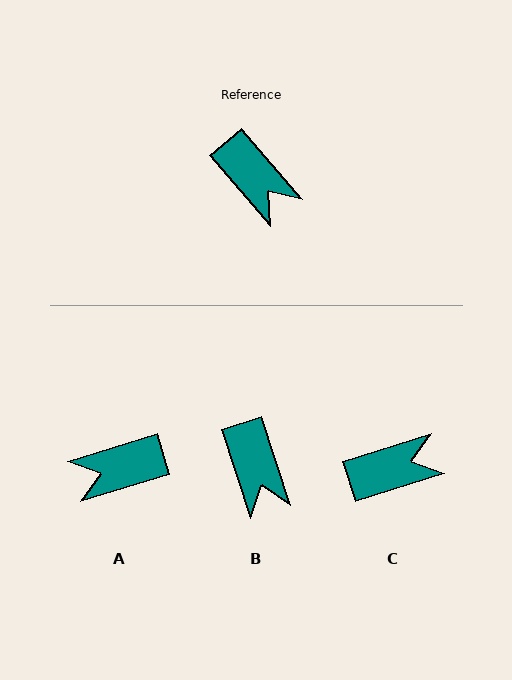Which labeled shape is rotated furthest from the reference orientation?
A, about 114 degrees away.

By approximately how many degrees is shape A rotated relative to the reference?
Approximately 114 degrees clockwise.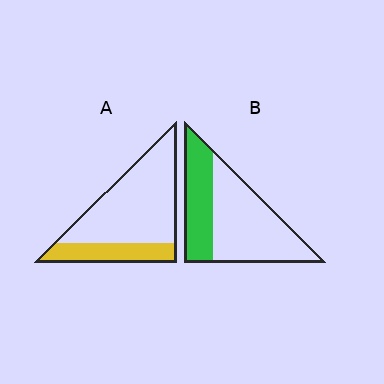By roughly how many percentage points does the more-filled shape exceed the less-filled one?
By roughly 10 percentage points (B over A).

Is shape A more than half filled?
No.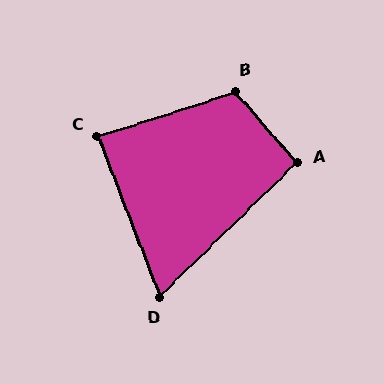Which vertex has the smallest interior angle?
D, at approximately 67 degrees.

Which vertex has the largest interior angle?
B, at approximately 113 degrees.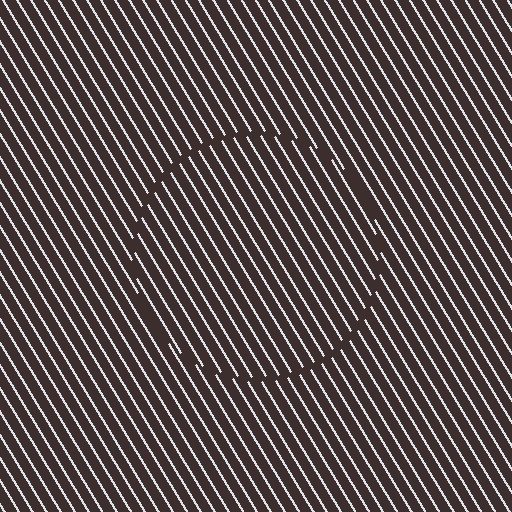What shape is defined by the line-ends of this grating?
An illusory circle. The interior of the shape contains the same grating, shifted by half a period — the contour is defined by the phase discontinuity where line-ends from the inner and outer gratings abut.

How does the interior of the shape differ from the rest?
The interior of the shape contains the same grating, shifted by half a period — the contour is defined by the phase discontinuity where line-ends from the inner and outer gratings abut.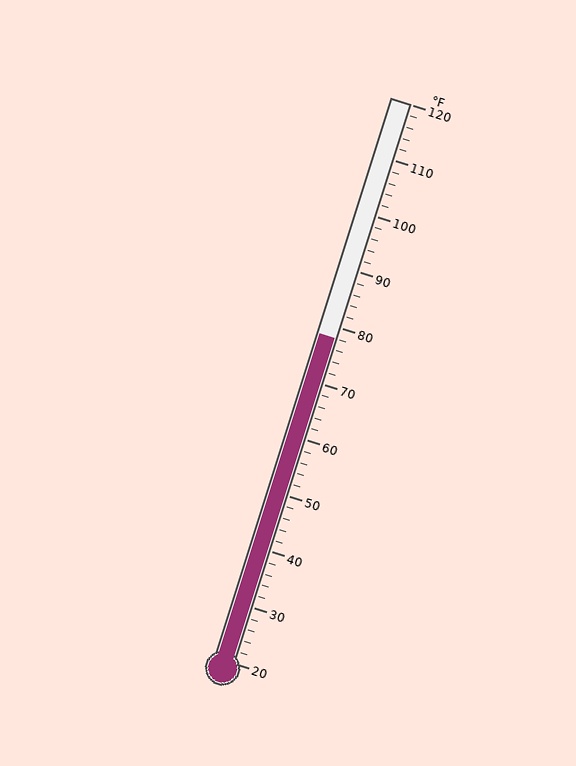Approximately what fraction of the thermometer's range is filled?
The thermometer is filled to approximately 60% of its range.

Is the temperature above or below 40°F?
The temperature is above 40°F.